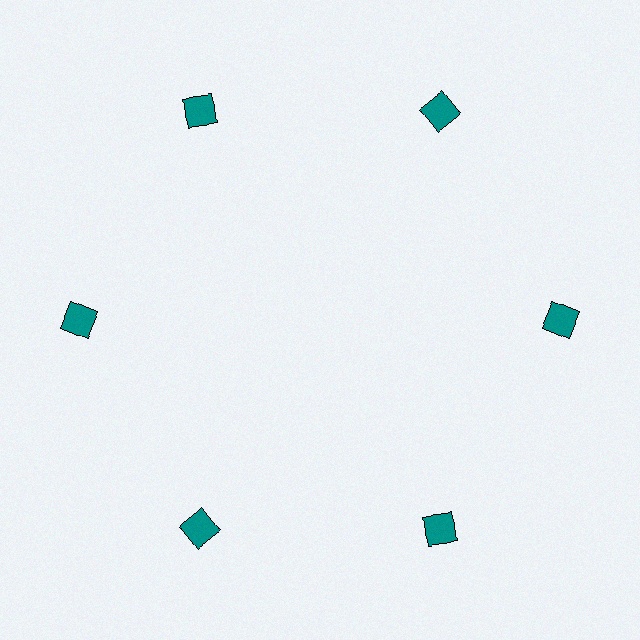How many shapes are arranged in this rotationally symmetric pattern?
There are 6 shapes, arranged in 6 groups of 1.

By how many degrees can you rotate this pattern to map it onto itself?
The pattern maps onto itself every 60 degrees of rotation.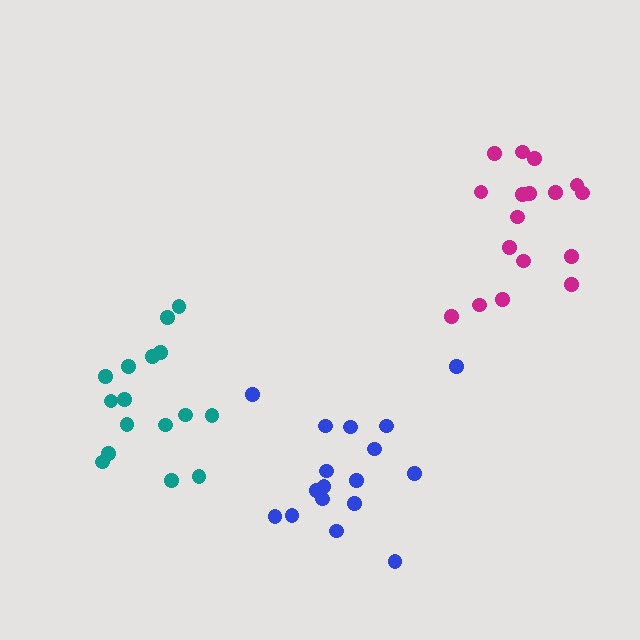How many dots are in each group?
Group 1: 17 dots, Group 2: 17 dots, Group 3: 16 dots (50 total).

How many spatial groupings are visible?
There are 3 spatial groupings.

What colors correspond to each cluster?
The clusters are colored: magenta, blue, teal.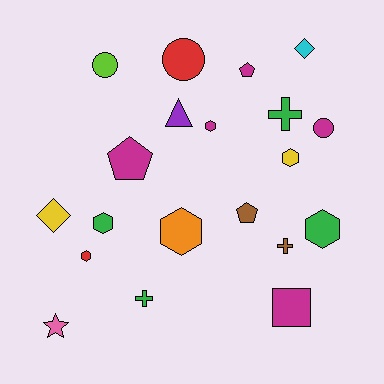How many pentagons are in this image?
There are 3 pentagons.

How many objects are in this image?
There are 20 objects.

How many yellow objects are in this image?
There are 2 yellow objects.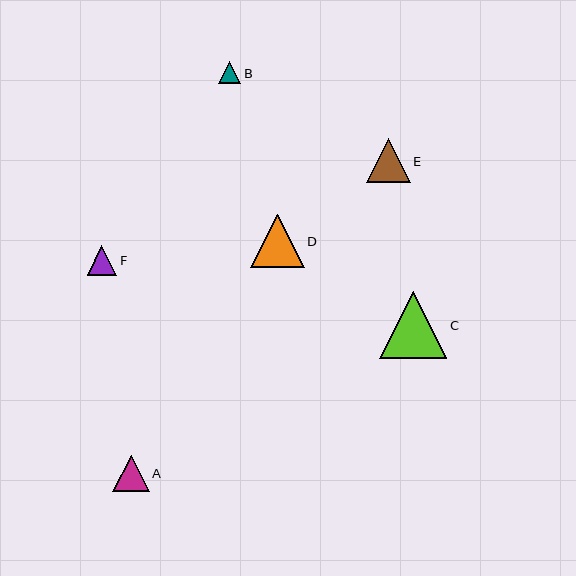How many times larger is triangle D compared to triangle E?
Triangle D is approximately 1.2 times the size of triangle E.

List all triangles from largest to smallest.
From largest to smallest: C, D, E, A, F, B.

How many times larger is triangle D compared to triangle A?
Triangle D is approximately 1.5 times the size of triangle A.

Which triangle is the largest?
Triangle C is the largest with a size of approximately 67 pixels.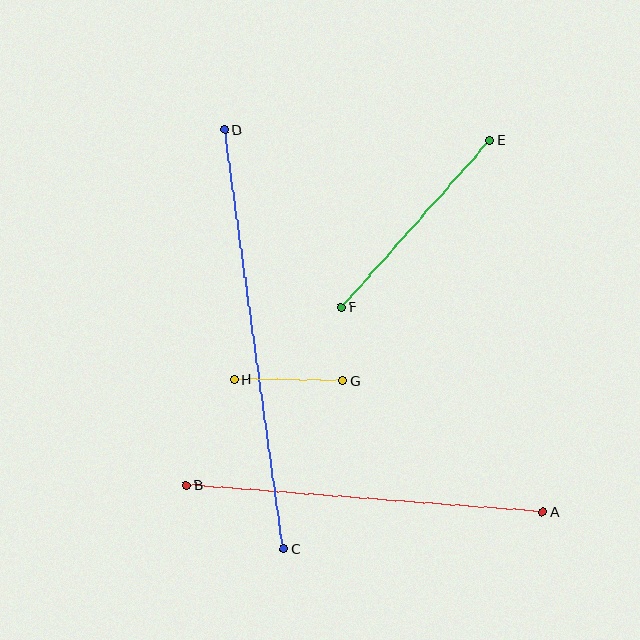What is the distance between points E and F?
The distance is approximately 224 pixels.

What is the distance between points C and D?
The distance is approximately 423 pixels.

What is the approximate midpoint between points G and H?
The midpoint is at approximately (289, 380) pixels.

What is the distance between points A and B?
The distance is approximately 357 pixels.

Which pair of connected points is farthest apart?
Points C and D are farthest apart.